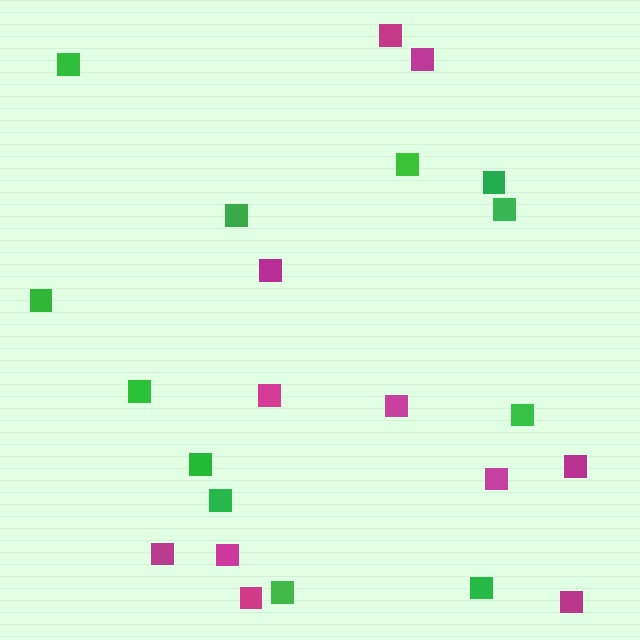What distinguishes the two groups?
There are 2 groups: one group of magenta squares (11) and one group of green squares (12).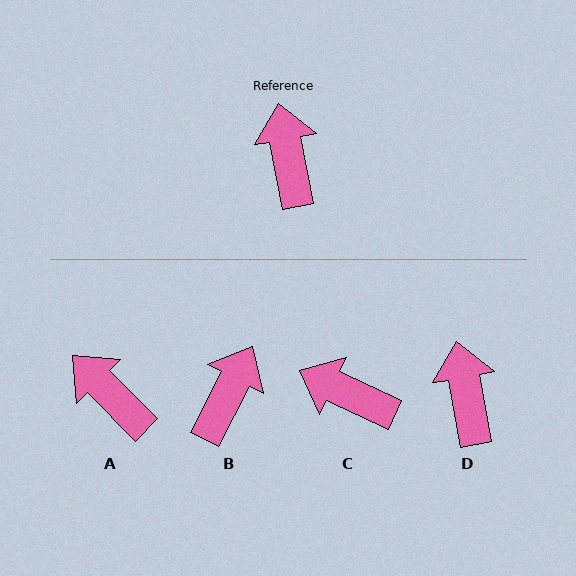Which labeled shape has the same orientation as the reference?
D.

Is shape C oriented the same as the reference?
No, it is off by about 55 degrees.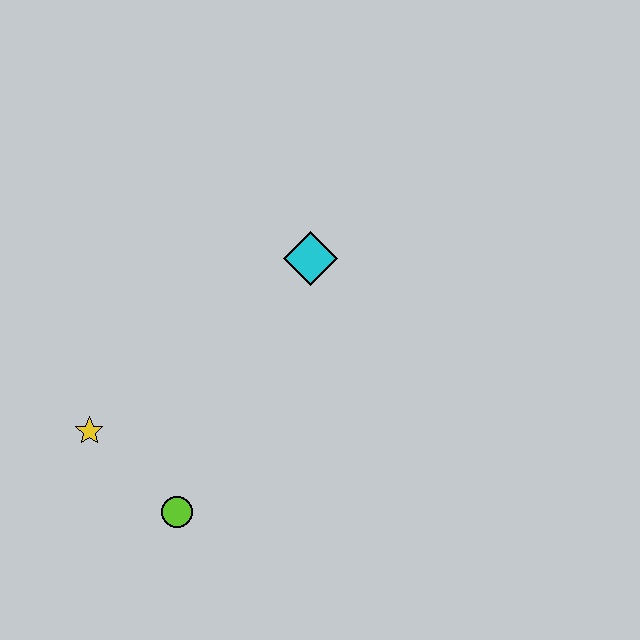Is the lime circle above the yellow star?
No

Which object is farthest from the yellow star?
The cyan diamond is farthest from the yellow star.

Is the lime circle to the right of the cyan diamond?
No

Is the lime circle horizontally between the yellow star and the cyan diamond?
Yes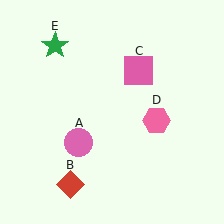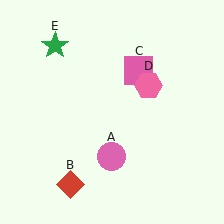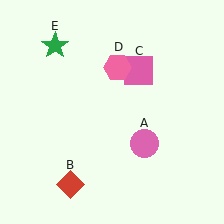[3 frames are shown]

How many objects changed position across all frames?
2 objects changed position: pink circle (object A), pink hexagon (object D).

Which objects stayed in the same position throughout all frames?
Red diamond (object B) and pink square (object C) and green star (object E) remained stationary.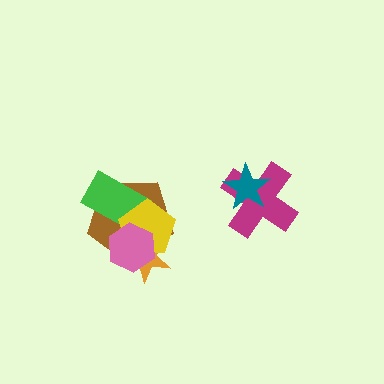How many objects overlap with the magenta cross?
1 object overlaps with the magenta cross.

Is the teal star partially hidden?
No, no other shape covers it.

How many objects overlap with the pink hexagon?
4 objects overlap with the pink hexagon.